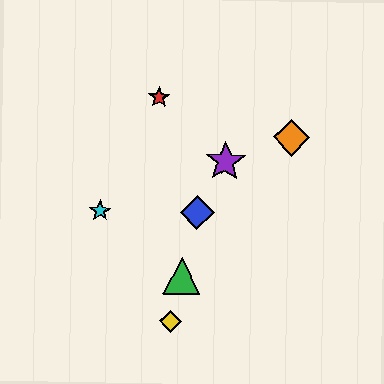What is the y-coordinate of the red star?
The red star is at y≈98.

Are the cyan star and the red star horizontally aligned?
No, the cyan star is at y≈211 and the red star is at y≈98.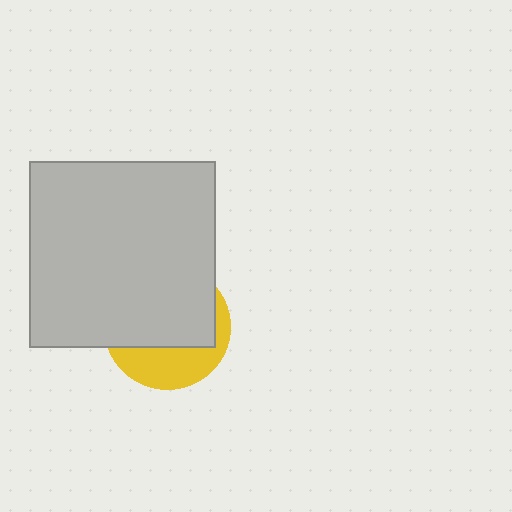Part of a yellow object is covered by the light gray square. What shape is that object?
It is a circle.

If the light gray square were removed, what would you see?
You would see the complete yellow circle.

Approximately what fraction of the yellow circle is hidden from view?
Roughly 65% of the yellow circle is hidden behind the light gray square.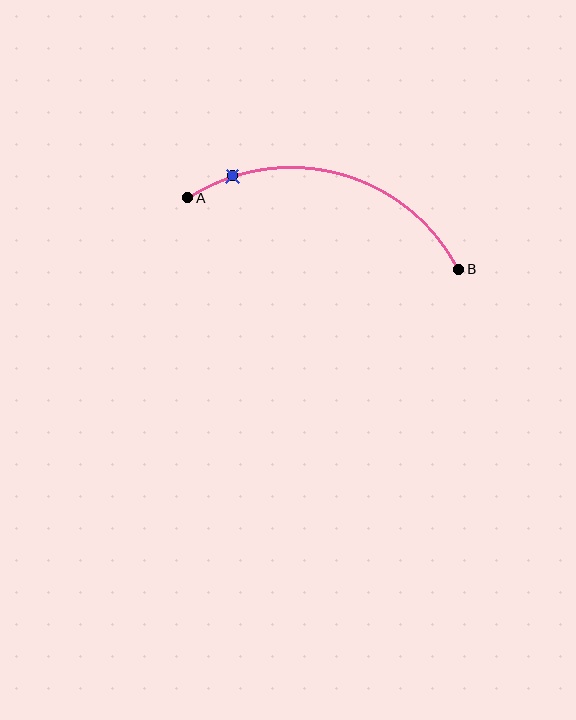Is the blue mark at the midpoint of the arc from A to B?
No. The blue mark lies on the arc but is closer to endpoint A. The arc midpoint would be at the point on the curve equidistant along the arc from both A and B.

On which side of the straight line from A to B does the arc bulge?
The arc bulges above the straight line connecting A and B.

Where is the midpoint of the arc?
The arc midpoint is the point on the curve farthest from the straight line joining A and B. It sits above that line.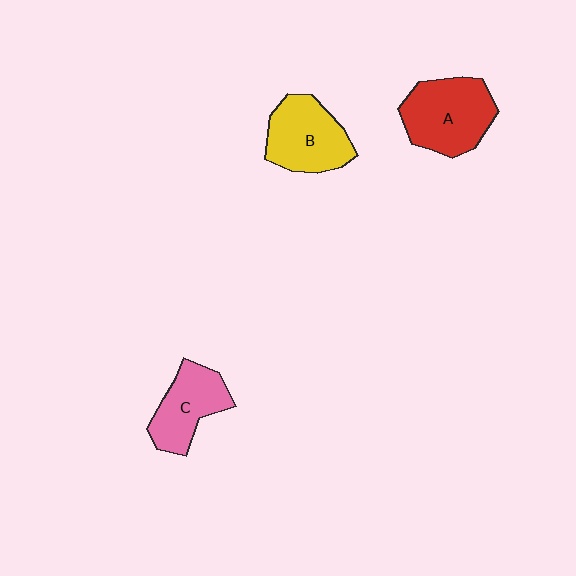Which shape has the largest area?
Shape A (red).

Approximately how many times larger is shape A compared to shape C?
Approximately 1.3 times.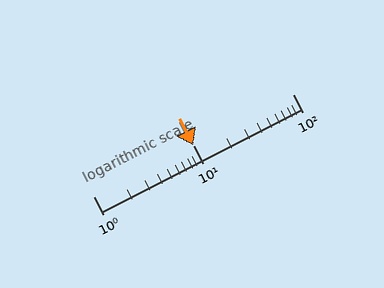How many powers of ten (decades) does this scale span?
The scale spans 2 decades, from 1 to 100.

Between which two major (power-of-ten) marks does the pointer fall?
The pointer is between 10 and 100.